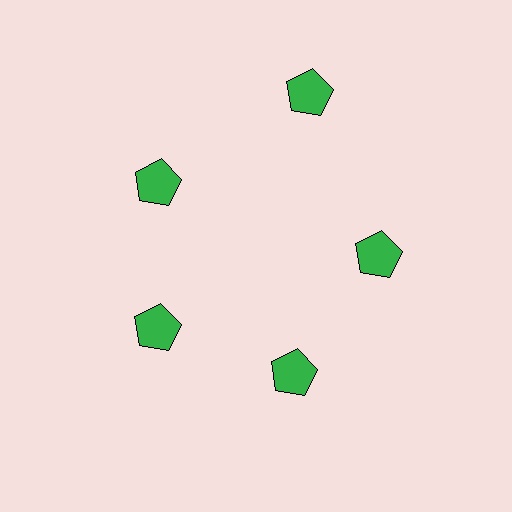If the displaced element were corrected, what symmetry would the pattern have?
It would have 5-fold rotational symmetry — the pattern would map onto itself every 72 degrees.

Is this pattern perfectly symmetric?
No. The 5 green pentagons are arranged in a ring, but one element near the 1 o'clock position is pushed outward from the center, breaking the 5-fold rotational symmetry.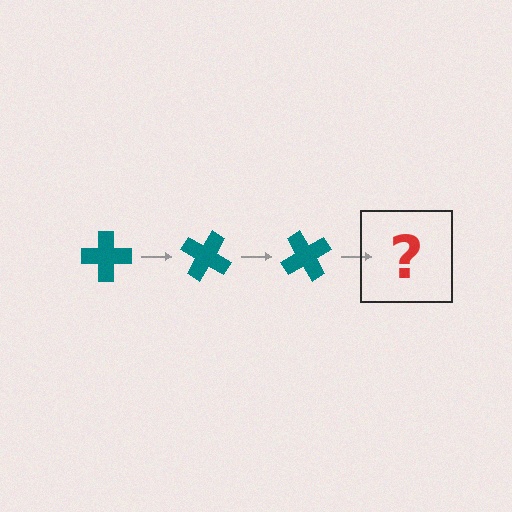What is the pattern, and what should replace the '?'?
The pattern is that the cross rotates 30 degrees each step. The '?' should be a teal cross rotated 90 degrees.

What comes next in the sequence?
The next element should be a teal cross rotated 90 degrees.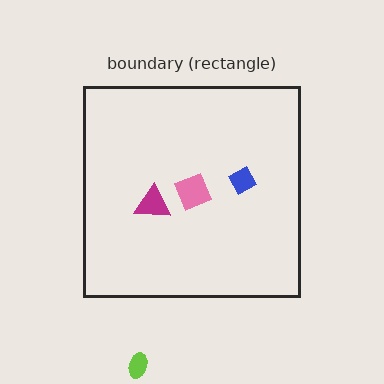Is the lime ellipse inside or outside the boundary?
Outside.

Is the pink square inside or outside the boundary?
Inside.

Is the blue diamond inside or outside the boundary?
Inside.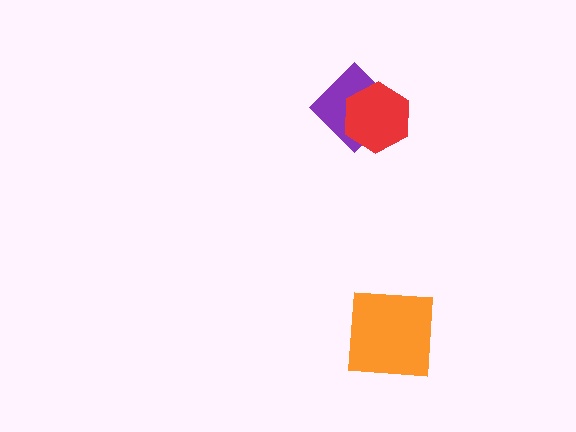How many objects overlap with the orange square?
0 objects overlap with the orange square.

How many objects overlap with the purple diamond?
1 object overlaps with the purple diamond.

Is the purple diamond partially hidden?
Yes, it is partially covered by another shape.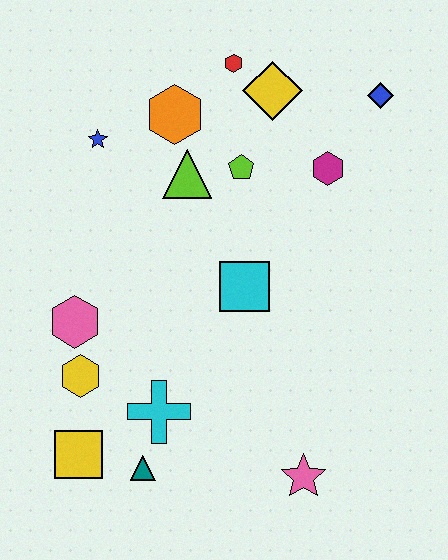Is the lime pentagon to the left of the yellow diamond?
Yes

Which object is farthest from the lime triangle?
The pink star is farthest from the lime triangle.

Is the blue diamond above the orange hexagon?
Yes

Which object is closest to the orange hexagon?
The lime triangle is closest to the orange hexagon.